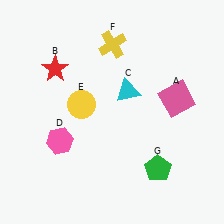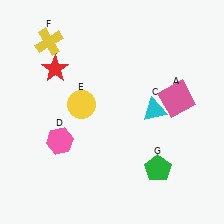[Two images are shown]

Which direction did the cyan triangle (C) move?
The cyan triangle (C) moved right.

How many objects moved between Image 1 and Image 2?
2 objects moved between the two images.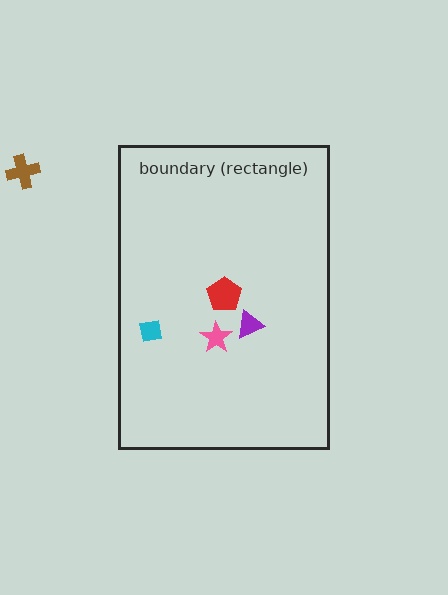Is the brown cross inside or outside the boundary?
Outside.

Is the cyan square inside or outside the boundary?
Inside.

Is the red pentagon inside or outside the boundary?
Inside.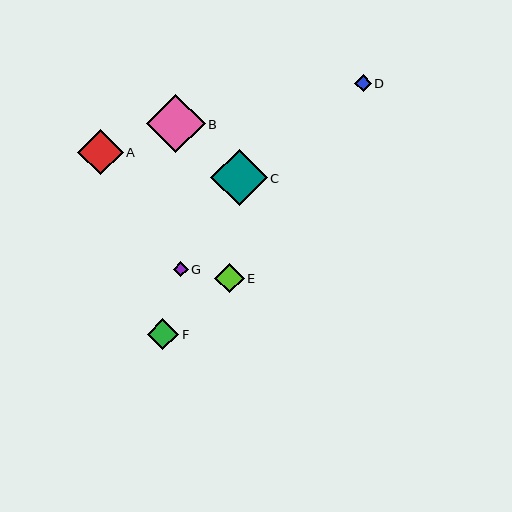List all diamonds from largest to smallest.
From largest to smallest: B, C, A, F, E, D, G.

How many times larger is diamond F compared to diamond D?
Diamond F is approximately 1.9 times the size of diamond D.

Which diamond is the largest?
Diamond B is the largest with a size of approximately 58 pixels.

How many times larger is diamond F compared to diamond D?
Diamond F is approximately 1.9 times the size of diamond D.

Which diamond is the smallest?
Diamond G is the smallest with a size of approximately 15 pixels.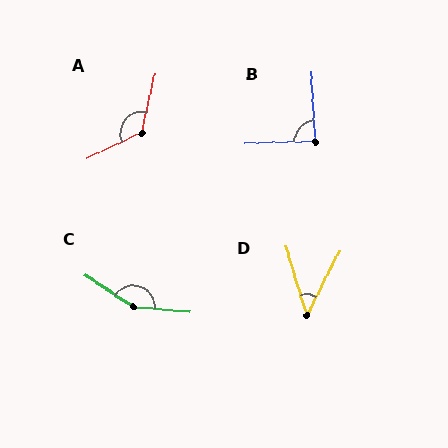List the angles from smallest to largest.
D (43°), B (89°), A (128°), C (152°).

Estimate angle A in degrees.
Approximately 128 degrees.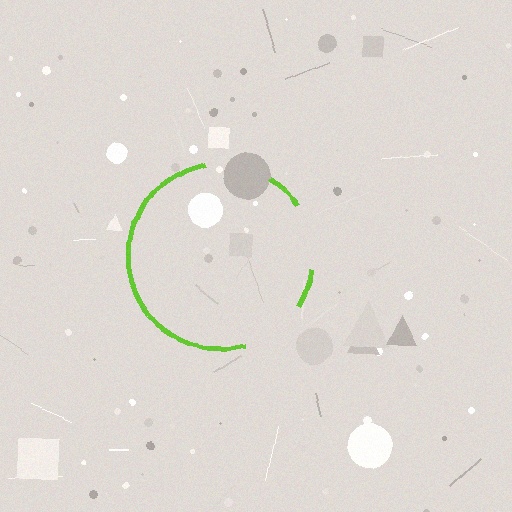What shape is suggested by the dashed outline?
The dashed outline suggests a circle.